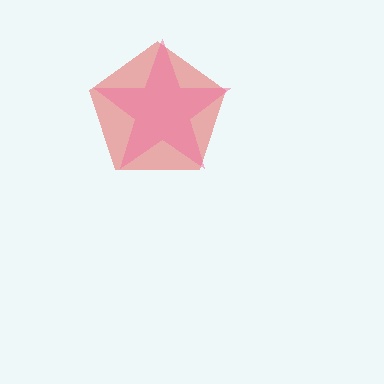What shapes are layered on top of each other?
The layered shapes are: a red pentagon, a pink star.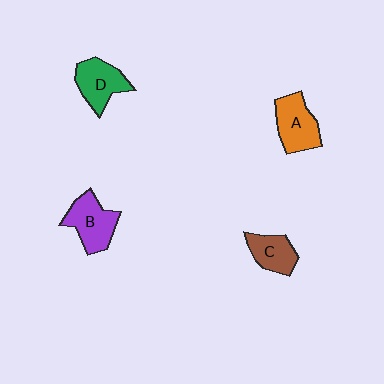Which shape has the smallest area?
Shape C (brown).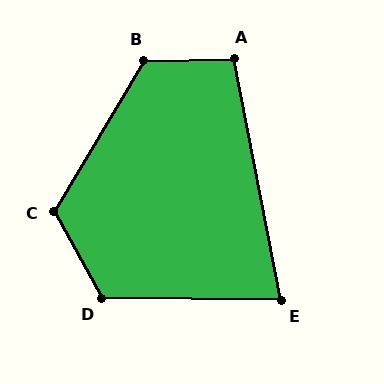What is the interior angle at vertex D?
Approximately 119 degrees (obtuse).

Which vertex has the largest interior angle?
B, at approximately 122 degrees.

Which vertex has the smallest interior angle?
E, at approximately 79 degrees.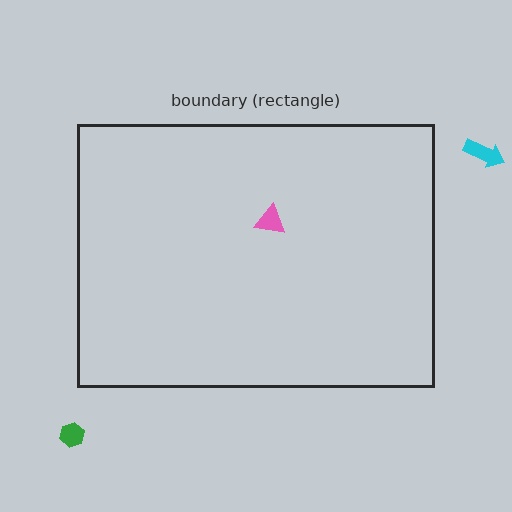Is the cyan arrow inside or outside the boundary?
Outside.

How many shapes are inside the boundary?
1 inside, 2 outside.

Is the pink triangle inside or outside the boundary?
Inside.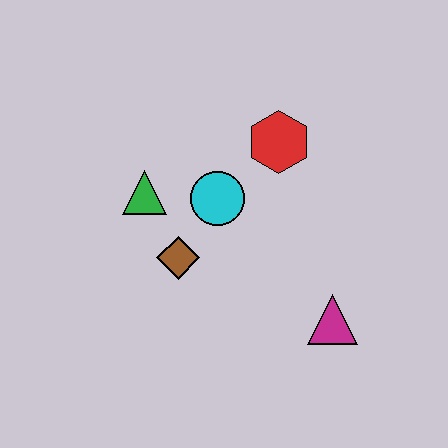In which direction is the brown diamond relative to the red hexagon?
The brown diamond is below the red hexagon.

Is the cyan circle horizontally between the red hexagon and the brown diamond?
Yes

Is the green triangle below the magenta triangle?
No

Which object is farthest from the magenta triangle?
The green triangle is farthest from the magenta triangle.